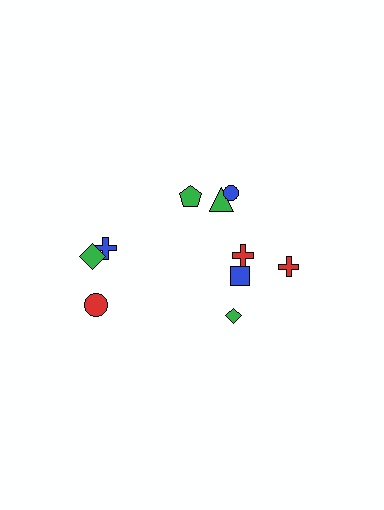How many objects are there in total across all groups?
There are 10 objects.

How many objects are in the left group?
There are 4 objects.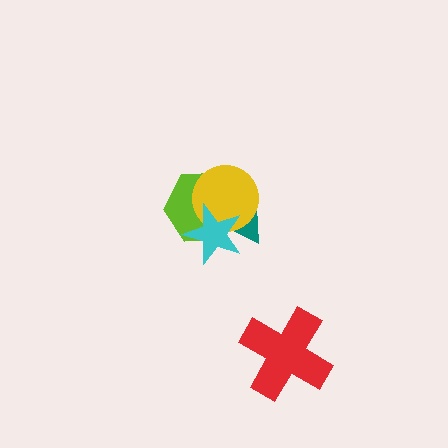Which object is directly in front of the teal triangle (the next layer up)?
The lime hexagon is directly in front of the teal triangle.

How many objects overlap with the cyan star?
3 objects overlap with the cyan star.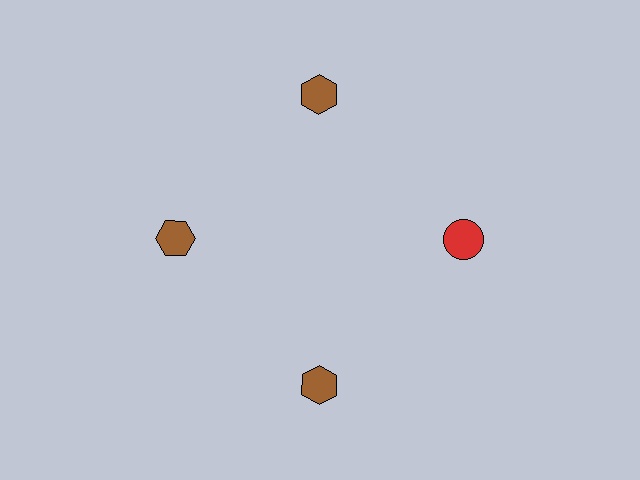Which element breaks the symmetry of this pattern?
The red circle at roughly the 3 o'clock position breaks the symmetry. All other shapes are brown hexagons.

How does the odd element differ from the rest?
It differs in both color (red instead of brown) and shape (circle instead of hexagon).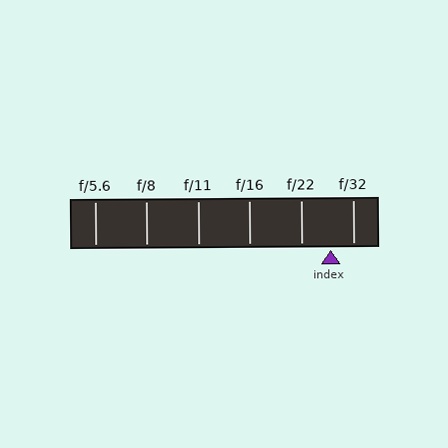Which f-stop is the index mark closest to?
The index mark is closest to f/32.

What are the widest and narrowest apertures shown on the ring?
The widest aperture shown is f/5.6 and the narrowest is f/32.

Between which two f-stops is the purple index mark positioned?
The index mark is between f/22 and f/32.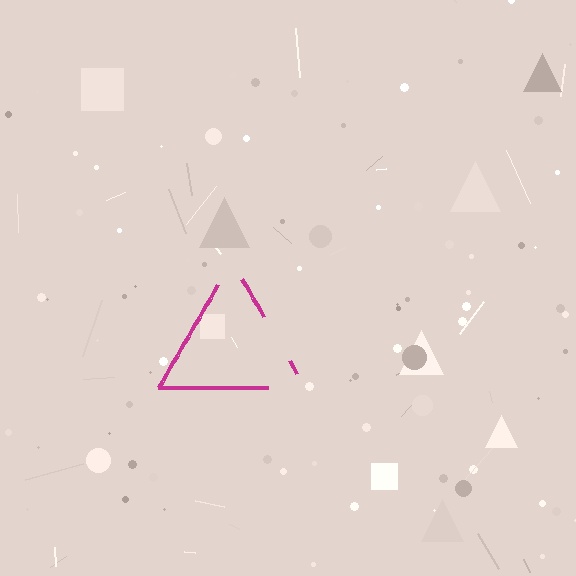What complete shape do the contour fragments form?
The contour fragments form a triangle.